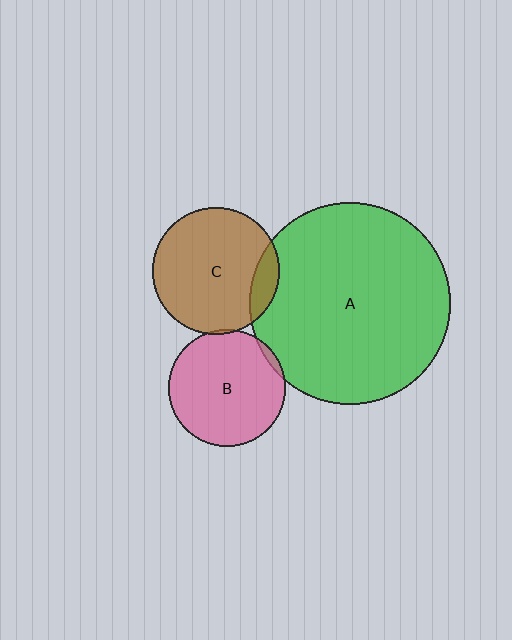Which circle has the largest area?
Circle A (green).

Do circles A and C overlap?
Yes.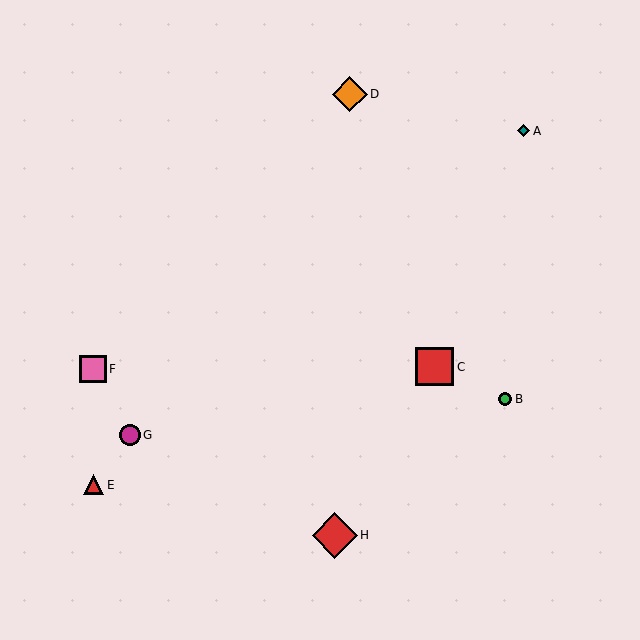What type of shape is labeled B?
Shape B is a green circle.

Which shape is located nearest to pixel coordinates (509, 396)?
The green circle (labeled B) at (505, 399) is nearest to that location.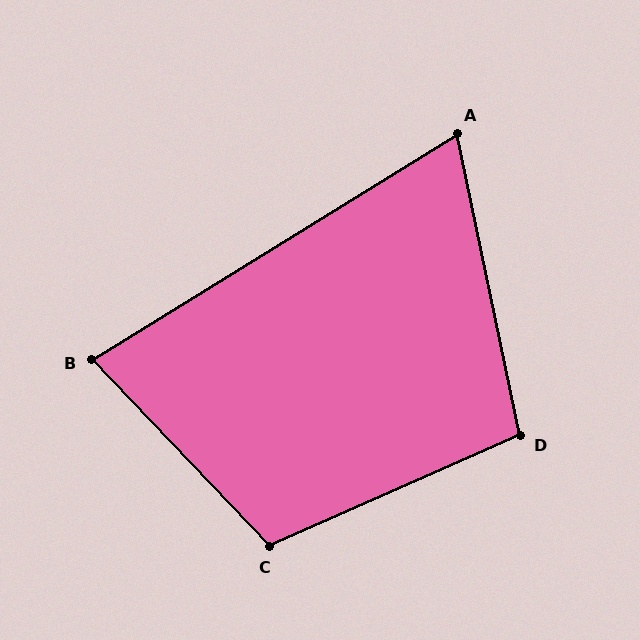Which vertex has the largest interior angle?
C, at approximately 110 degrees.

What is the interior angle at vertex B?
Approximately 78 degrees (acute).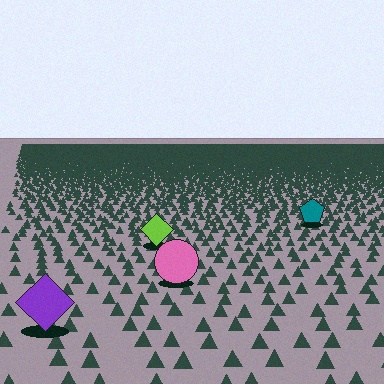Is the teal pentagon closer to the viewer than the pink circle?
No. The pink circle is closer — you can tell from the texture gradient: the ground texture is coarser near it.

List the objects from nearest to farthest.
From nearest to farthest: the purple diamond, the pink circle, the lime diamond, the teal pentagon.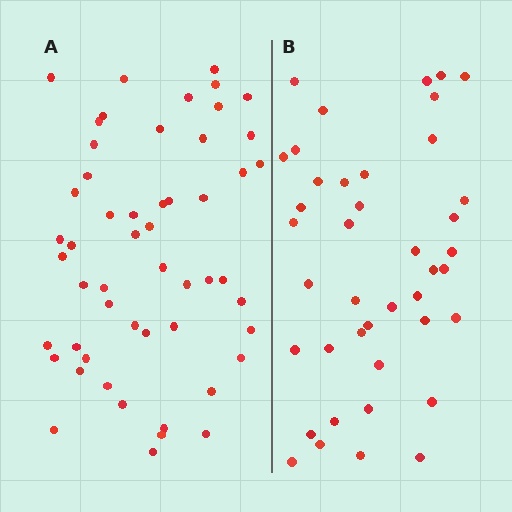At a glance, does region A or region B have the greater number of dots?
Region A (the left region) has more dots.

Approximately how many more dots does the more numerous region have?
Region A has roughly 12 or so more dots than region B.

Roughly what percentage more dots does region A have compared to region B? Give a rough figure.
About 30% more.